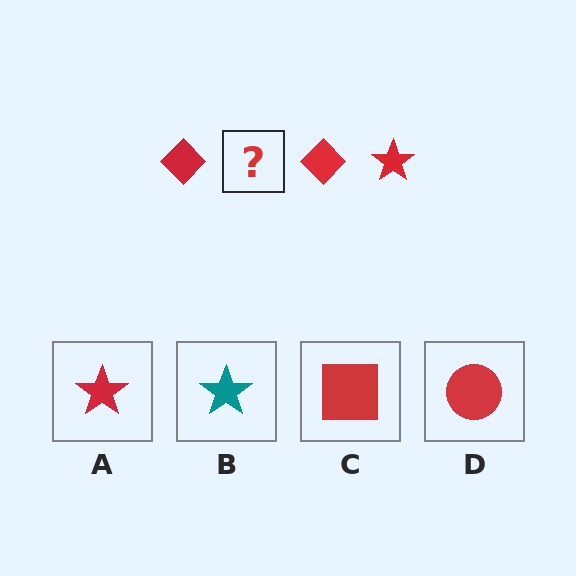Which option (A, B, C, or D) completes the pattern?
A.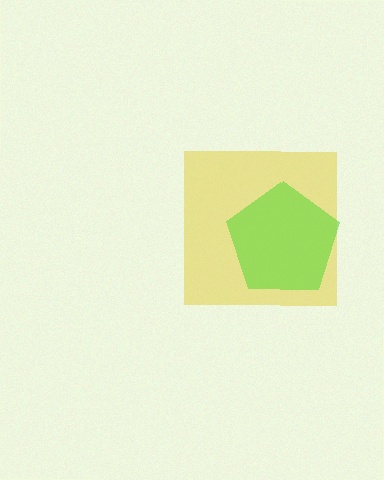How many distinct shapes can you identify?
There are 2 distinct shapes: a yellow square, a lime pentagon.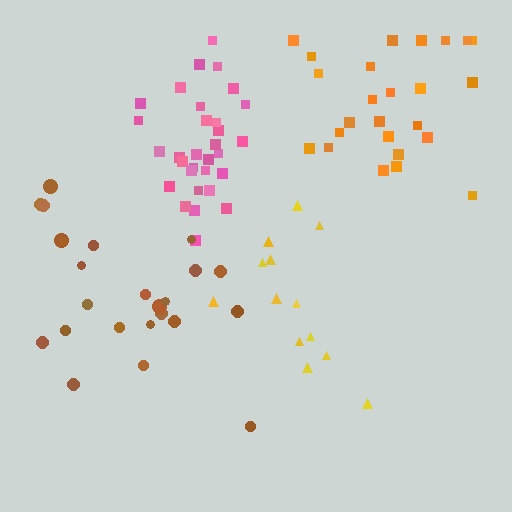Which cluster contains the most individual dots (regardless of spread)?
Pink (31).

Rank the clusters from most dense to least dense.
pink, brown, orange, yellow.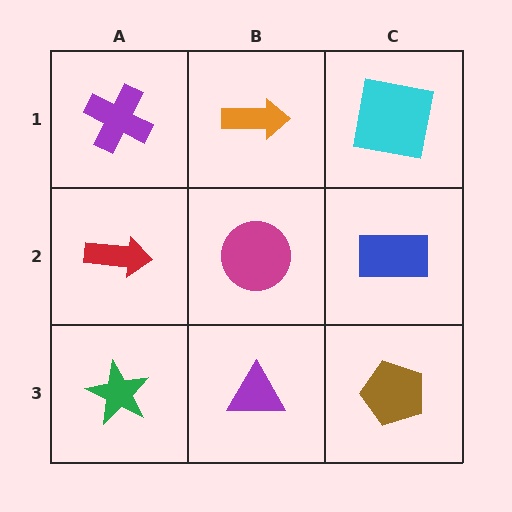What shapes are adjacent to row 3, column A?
A red arrow (row 2, column A), a purple triangle (row 3, column B).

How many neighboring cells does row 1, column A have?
2.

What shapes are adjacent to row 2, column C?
A cyan square (row 1, column C), a brown pentagon (row 3, column C), a magenta circle (row 2, column B).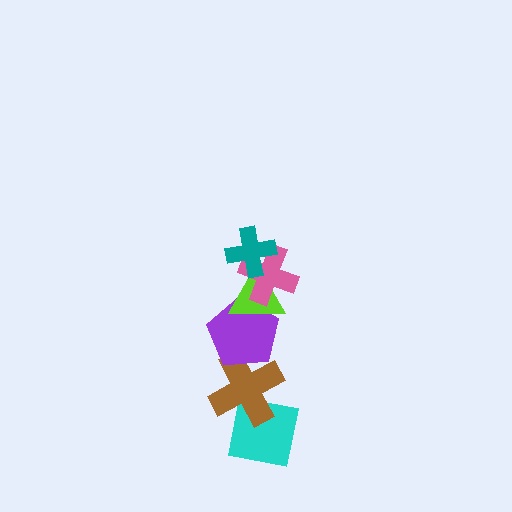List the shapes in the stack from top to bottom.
From top to bottom: the teal cross, the pink cross, the lime triangle, the purple pentagon, the brown cross, the cyan square.